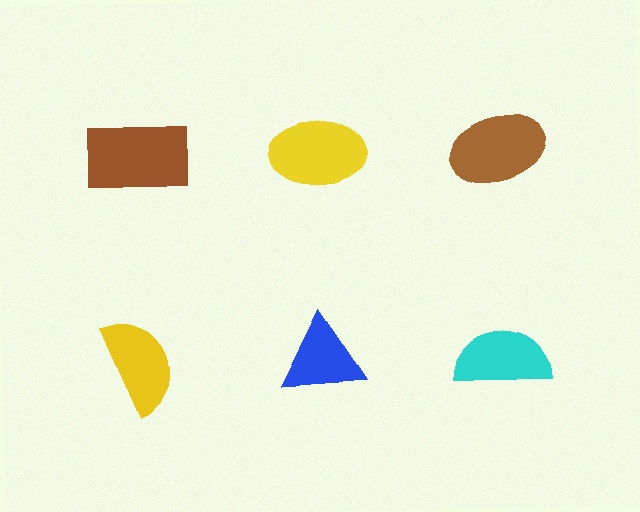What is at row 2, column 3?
A cyan semicircle.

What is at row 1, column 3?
A brown ellipse.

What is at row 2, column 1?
A yellow semicircle.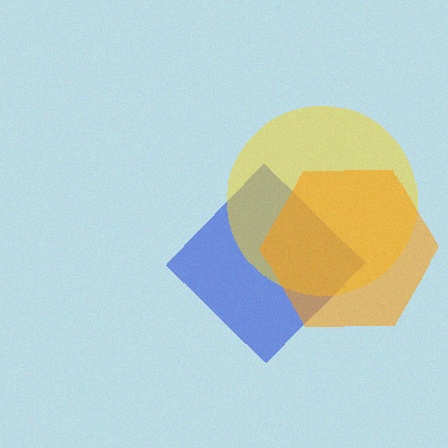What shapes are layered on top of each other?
The layered shapes are: a blue diamond, a yellow circle, an orange hexagon.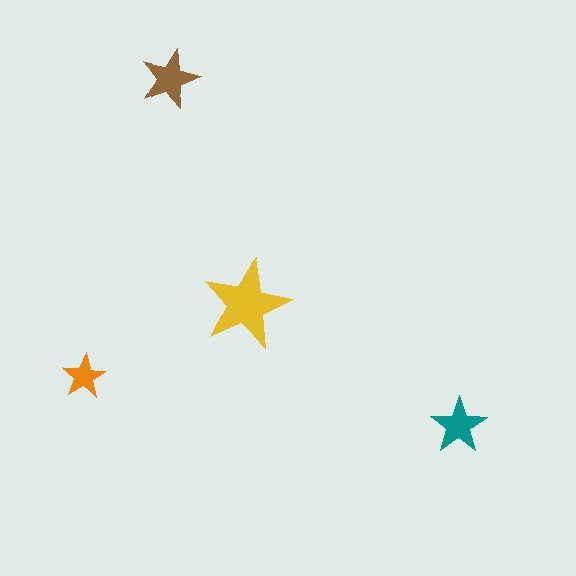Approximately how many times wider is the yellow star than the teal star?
About 1.5 times wider.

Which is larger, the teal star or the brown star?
The brown one.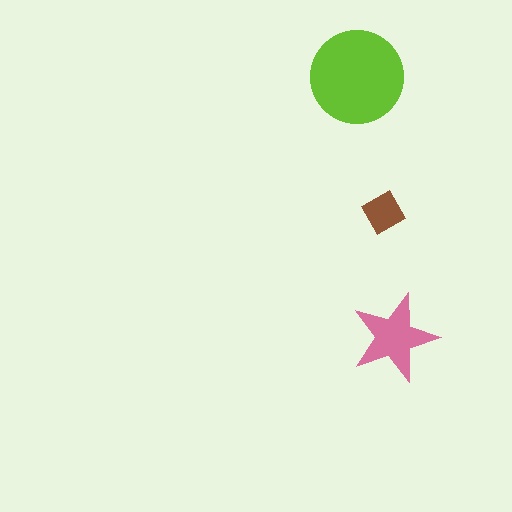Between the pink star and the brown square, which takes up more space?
The pink star.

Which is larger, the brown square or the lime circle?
The lime circle.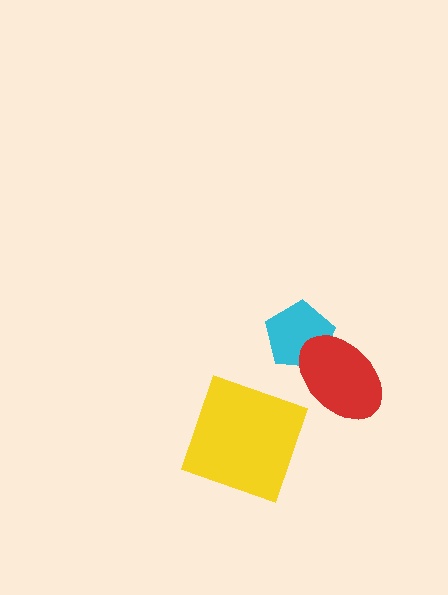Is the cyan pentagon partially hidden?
Yes, it is partially covered by another shape.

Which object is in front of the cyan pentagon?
The red ellipse is in front of the cyan pentagon.